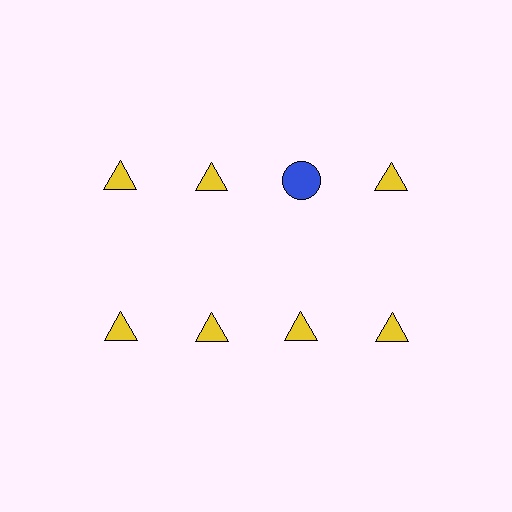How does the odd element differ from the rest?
It differs in both color (blue instead of yellow) and shape (circle instead of triangle).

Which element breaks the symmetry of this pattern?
The blue circle in the top row, center column breaks the symmetry. All other shapes are yellow triangles.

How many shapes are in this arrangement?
There are 8 shapes arranged in a grid pattern.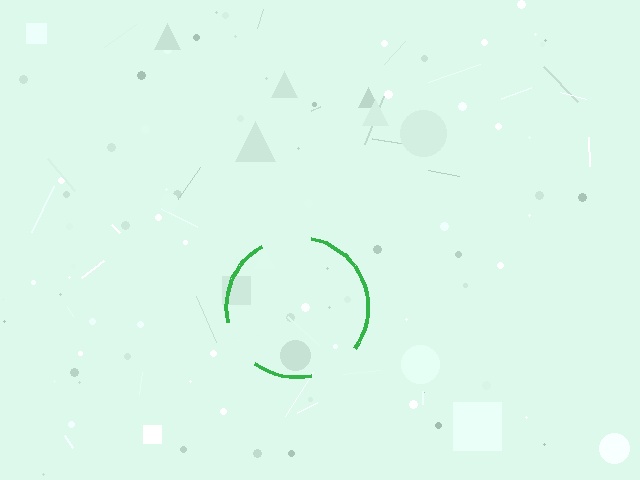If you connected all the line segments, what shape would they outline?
They would outline a circle.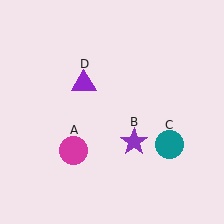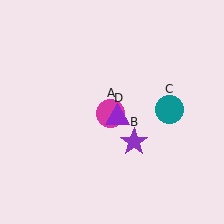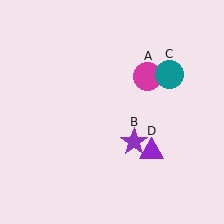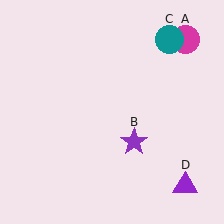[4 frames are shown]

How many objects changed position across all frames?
3 objects changed position: magenta circle (object A), teal circle (object C), purple triangle (object D).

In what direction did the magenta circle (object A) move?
The magenta circle (object A) moved up and to the right.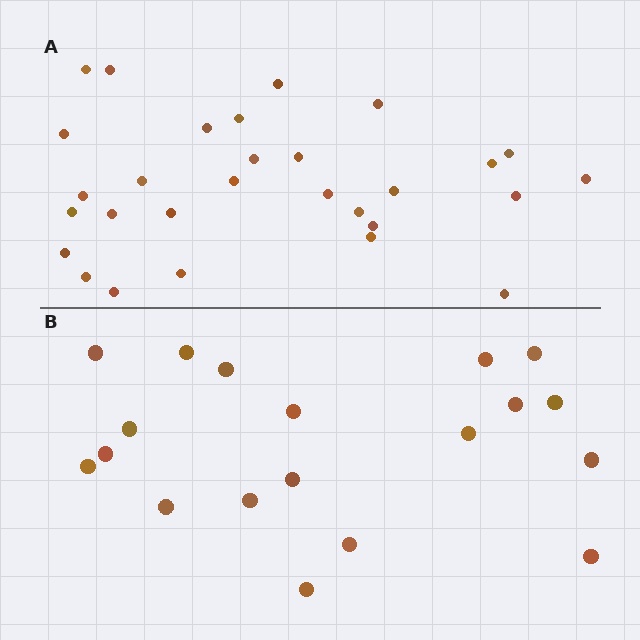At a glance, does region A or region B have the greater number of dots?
Region A (the top region) has more dots.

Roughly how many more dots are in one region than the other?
Region A has roughly 10 or so more dots than region B.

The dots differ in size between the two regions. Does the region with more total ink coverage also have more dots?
No. Region B has more total ink coverage because its dots are larger, but region A actually contains more individual dots. Total area can be misleading — the number of items is what matters here.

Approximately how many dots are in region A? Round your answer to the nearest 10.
About 30 dots. (The exact count is 29, which rounds to 30.)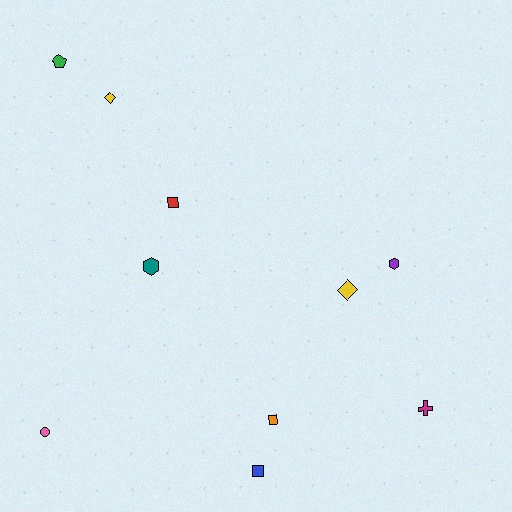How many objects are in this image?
There are 10 objects.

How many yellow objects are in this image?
There are 2 yellow objects.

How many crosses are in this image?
There is 1 cross.